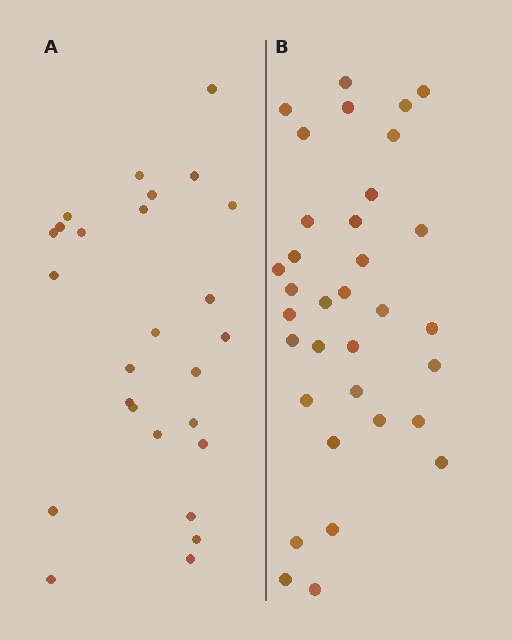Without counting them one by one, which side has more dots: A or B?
Region B (the right region) has more dots.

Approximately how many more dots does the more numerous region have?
Region B has roughly 8 or so more dots than region A.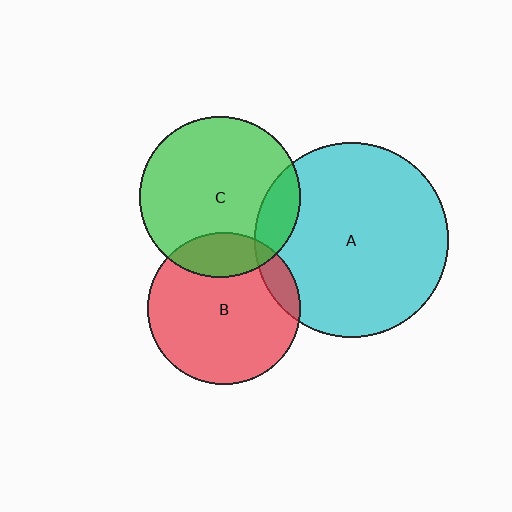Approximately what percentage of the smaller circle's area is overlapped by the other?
Approximately 10%.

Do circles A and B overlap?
Yes.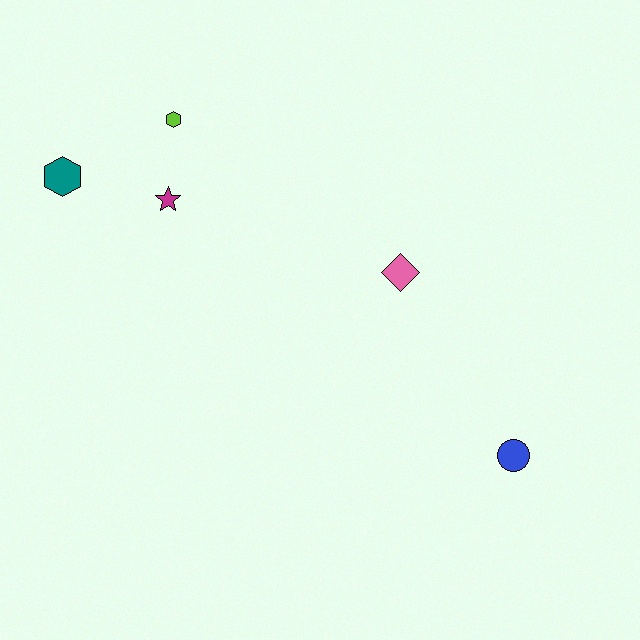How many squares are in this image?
There are no squares.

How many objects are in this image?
There are 5 objects.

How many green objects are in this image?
There are no green objects.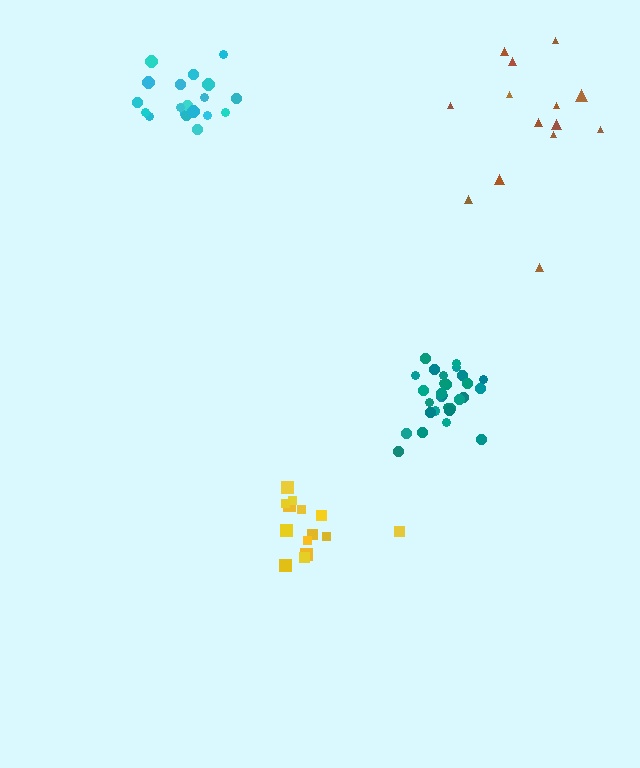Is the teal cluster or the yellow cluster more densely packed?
Teal.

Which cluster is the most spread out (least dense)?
Brown.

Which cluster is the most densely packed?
Teal.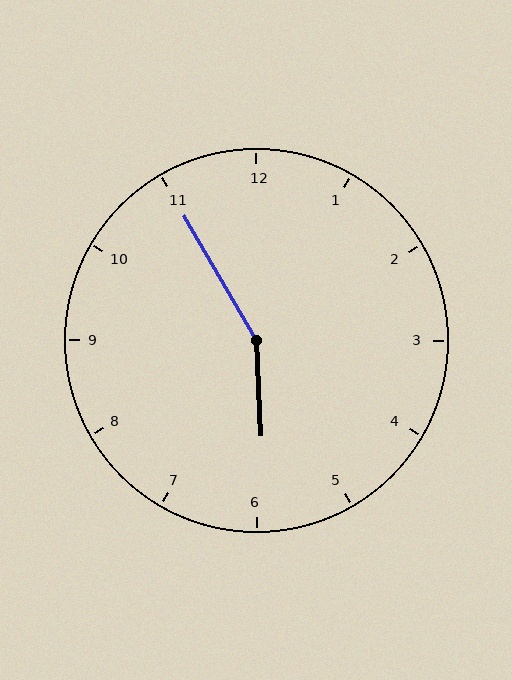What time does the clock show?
5:55.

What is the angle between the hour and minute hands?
Approximately 152 degrees.